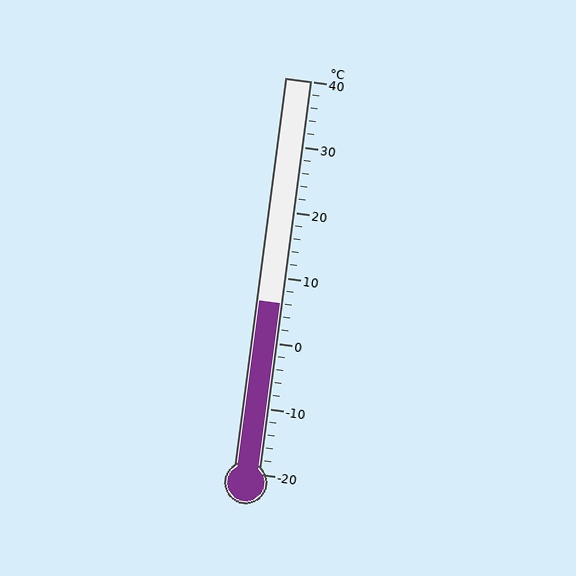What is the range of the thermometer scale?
The thermometer scale ranges from -20°C to 40°C.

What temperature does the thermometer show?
The thermometer shows approximately 6°C.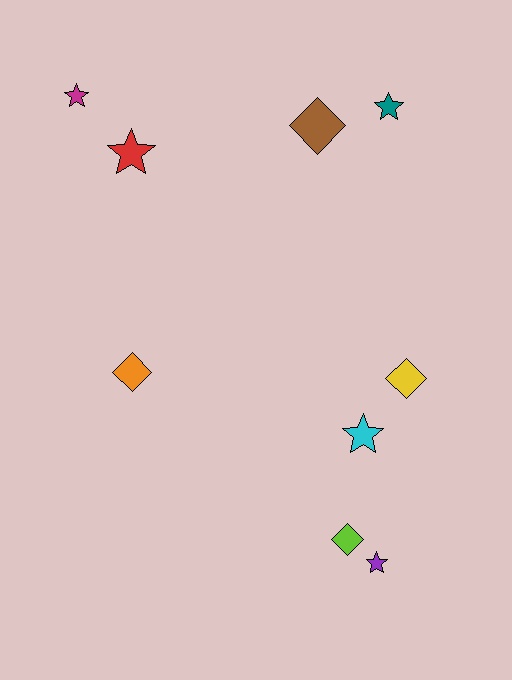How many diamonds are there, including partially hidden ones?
There are 4 diamonds.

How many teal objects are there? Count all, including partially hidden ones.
There is 1 teal object.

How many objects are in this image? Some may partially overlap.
There are 9 objects.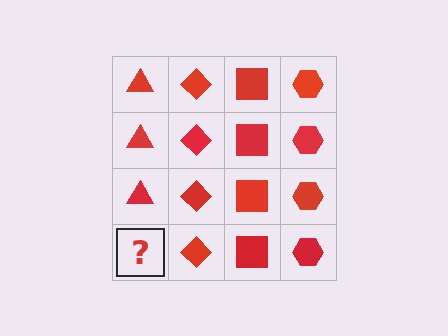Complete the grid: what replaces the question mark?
The question mark should be replaced with a red triangle.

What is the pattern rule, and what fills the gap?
The rule is that each column has a consistent shape. The gap should be filled with a red triangle.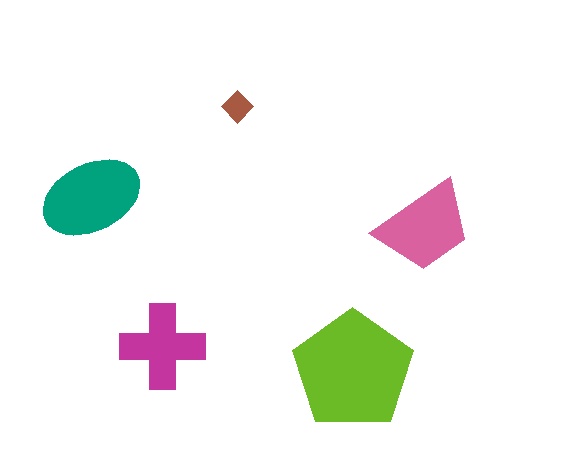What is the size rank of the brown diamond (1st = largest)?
5th.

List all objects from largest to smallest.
The lime pentagon, the teal ellipse, the pink trapezoid, the magenta cross, the brown diamond.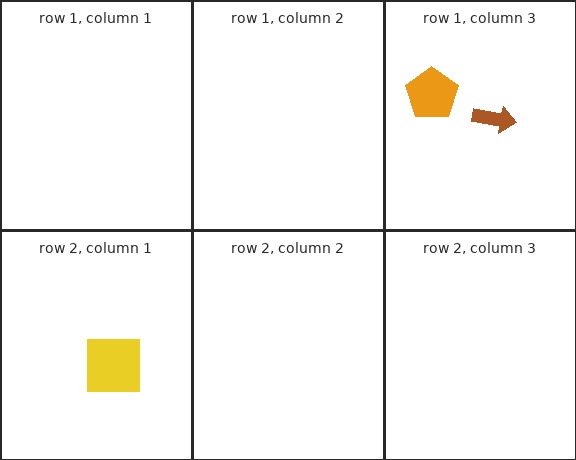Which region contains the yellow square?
The row 2, column 1 region.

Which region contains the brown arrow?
The row 1, column 3 region.